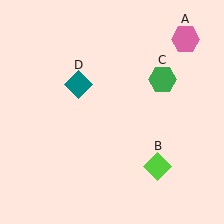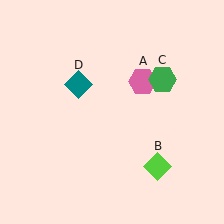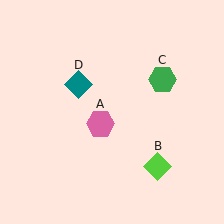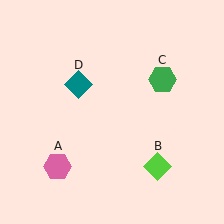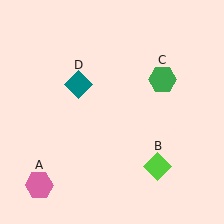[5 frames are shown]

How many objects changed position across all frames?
1 object changed position: pink hexagon (object A).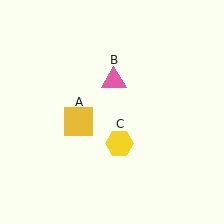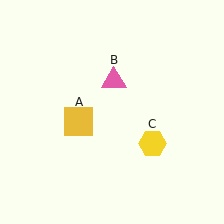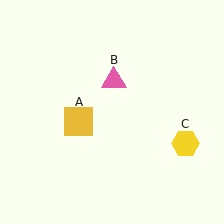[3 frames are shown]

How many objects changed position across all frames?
1 object changed position: yellow hexagon (object C).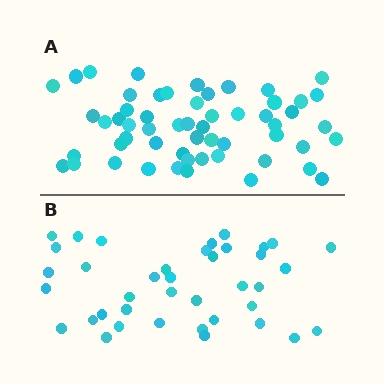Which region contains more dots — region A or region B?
Region A (the top region) has more dots.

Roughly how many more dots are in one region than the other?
Region A has approximately 15 more dots than region B.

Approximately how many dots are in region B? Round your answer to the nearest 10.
About 40 dots. (The exact count is 39, which rounds to 40.)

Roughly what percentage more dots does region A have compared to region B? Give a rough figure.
About 45% more.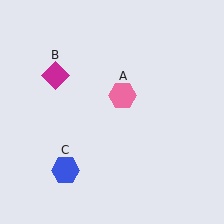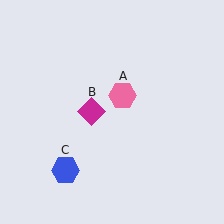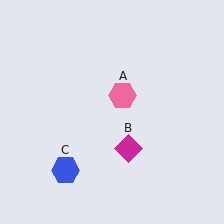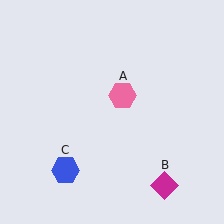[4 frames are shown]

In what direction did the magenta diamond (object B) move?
The magenta diamond (object B) moved down and to the right.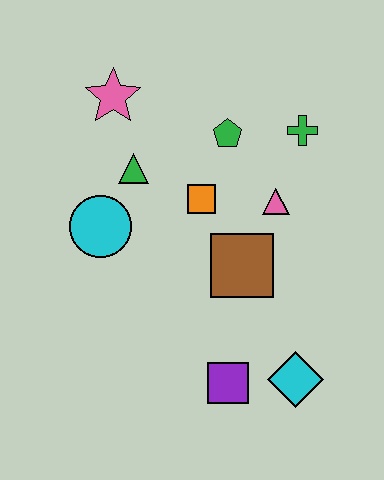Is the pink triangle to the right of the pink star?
Yes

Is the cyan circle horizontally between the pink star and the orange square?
No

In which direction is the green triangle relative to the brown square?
The green triangle is to the left of the brown square.